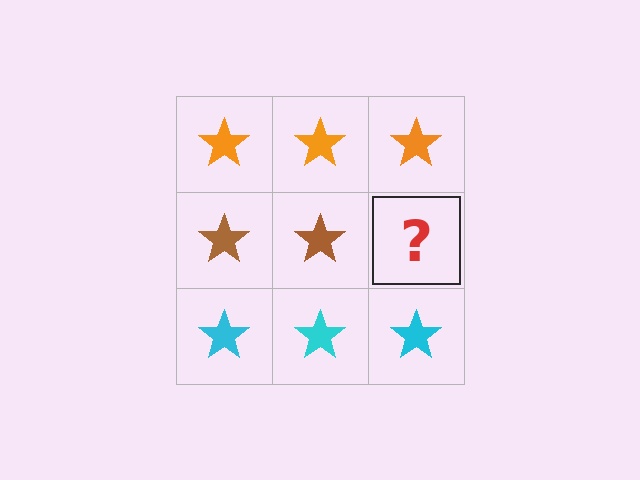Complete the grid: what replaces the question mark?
The question mark should be replaced with a brown star.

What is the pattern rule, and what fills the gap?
The rule is that each row has a consistent color. The gap should be filled with a brown star.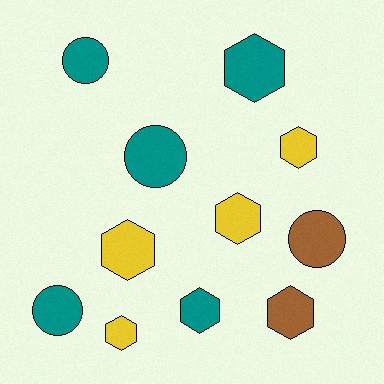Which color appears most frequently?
Teal, with 5 objects.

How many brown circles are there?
There is 1 brown circle.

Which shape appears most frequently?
Hexagon, with 7 objects.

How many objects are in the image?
There are 11 objects.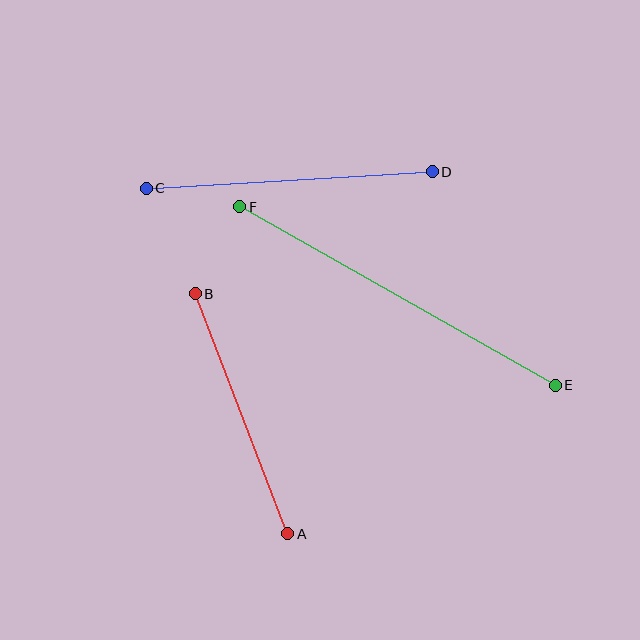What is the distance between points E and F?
The distance is approximately 363 pixels.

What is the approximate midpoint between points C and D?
The midpoint is at approximately (289, 180) pixels.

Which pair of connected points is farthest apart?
Points E and F are farthest apart.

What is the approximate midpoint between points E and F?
The midpoint is at approximately (398, 296) pixels.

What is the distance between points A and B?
The distance is approximately 257 pixels.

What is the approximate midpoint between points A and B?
The midpoint is at approximately (242, 414) pixels.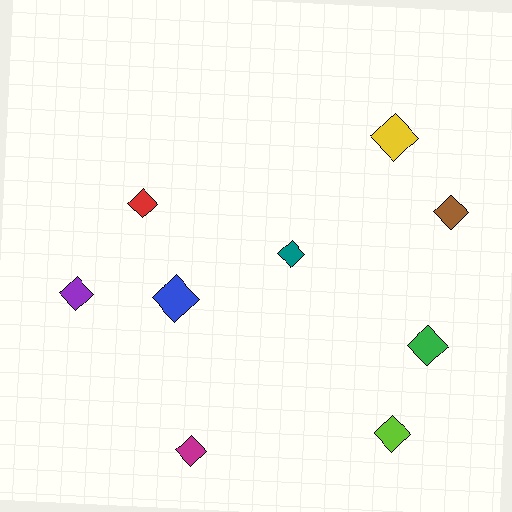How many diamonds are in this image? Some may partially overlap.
There are 9 diamonds.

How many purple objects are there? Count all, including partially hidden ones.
There is 1 purple object.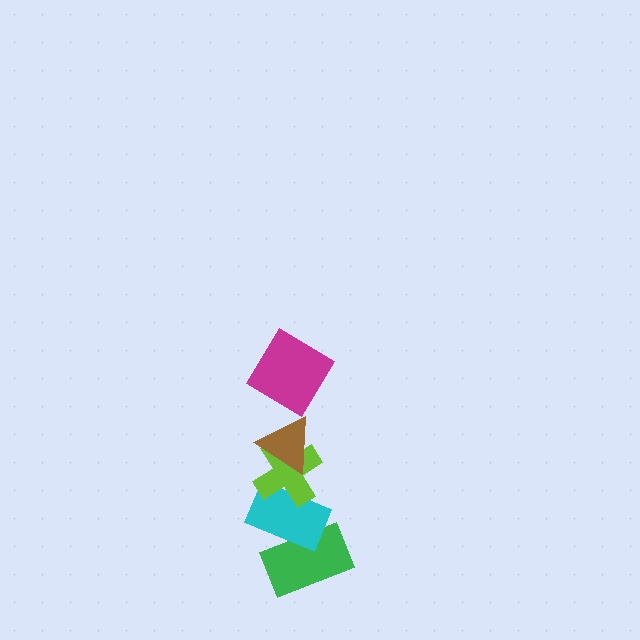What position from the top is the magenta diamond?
The magenta diamond is 1st from the top.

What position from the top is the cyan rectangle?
The cyan rectangle is 4th from the top.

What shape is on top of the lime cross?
The brown triangle is on top of the lime cross.